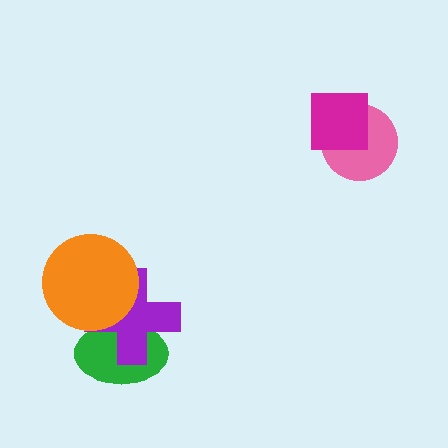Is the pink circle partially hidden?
Yes, it is partially covered by another shape.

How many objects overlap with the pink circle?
1 object overlaps with the pink circle.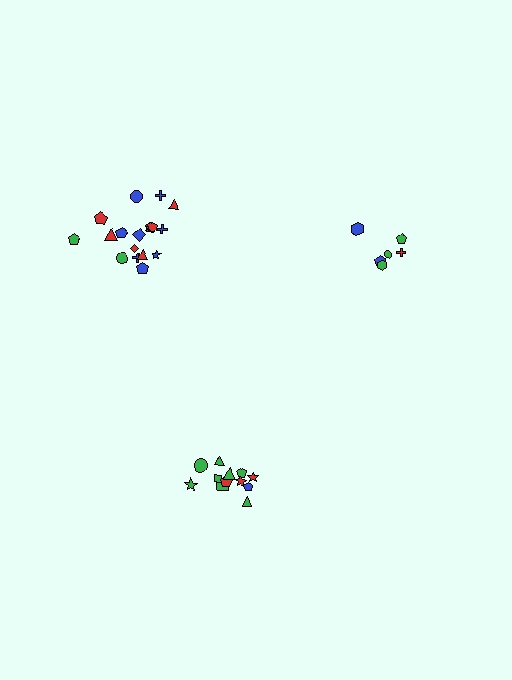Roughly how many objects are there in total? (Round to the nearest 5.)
Roughly 35 objects in total.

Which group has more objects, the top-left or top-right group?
The top-left group.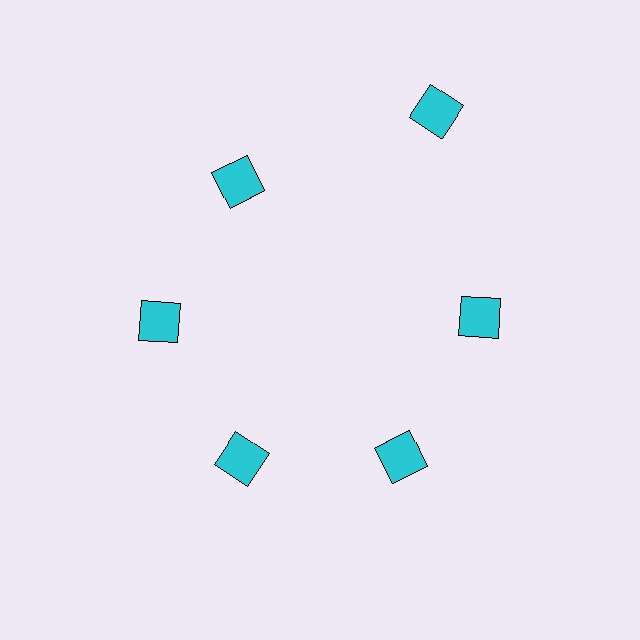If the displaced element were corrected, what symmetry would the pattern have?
It would have 6-fold rotational symmetry — the pattern would map onto itself every 60 degrees.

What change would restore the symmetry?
The symmetry would be restored by moving it inward, back onto the ring so that all 6 squares sit at equal angles and equal distance from the center.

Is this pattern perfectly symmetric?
No. The 6 cyan squares are arranged in a ring, but one element near the 1 o'clock position is pushed outward from the center, breaking the 6-fold rotational symmetry.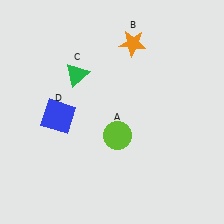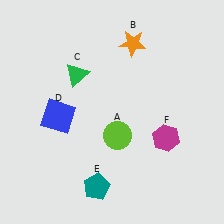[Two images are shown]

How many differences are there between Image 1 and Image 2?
There are 2 differences between the two images.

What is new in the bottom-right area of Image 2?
A magenta hexagon (F) was added in the bottom-right area of Image 2.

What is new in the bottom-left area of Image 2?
A teal pentagon (E) was added in the bottom-left area of Image 2.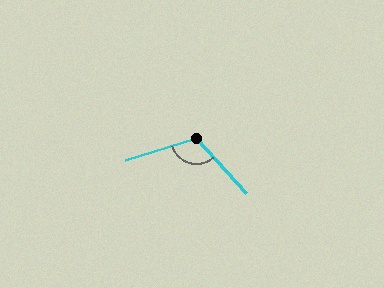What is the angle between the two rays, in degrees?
Approximately 115 degrees.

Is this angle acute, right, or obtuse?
It is obtuse.